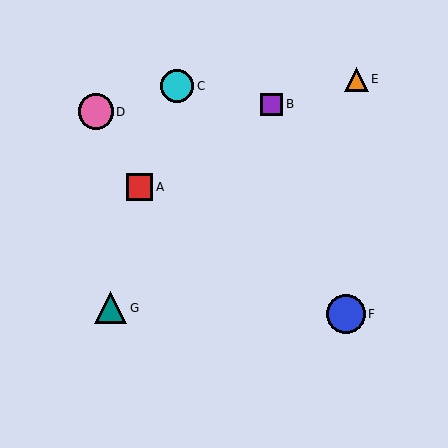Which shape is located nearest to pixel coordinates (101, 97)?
The pink circle (labeled D) at (96, 112) is nearest to that location.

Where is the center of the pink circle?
The center of the pink circle is at (96, 112).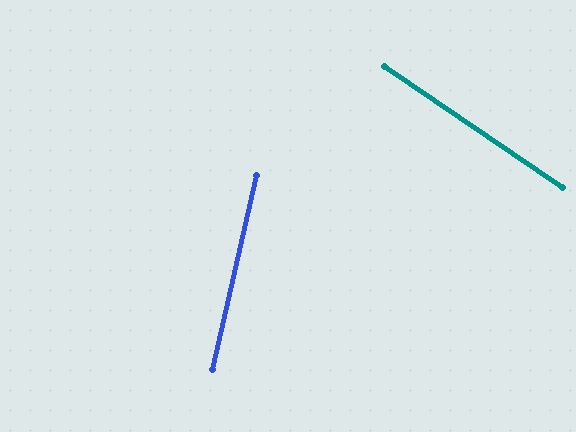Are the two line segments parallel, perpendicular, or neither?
Neither parallel nor perpendicular — they differ by about 68°.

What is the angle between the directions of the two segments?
Approximately 68 degrees.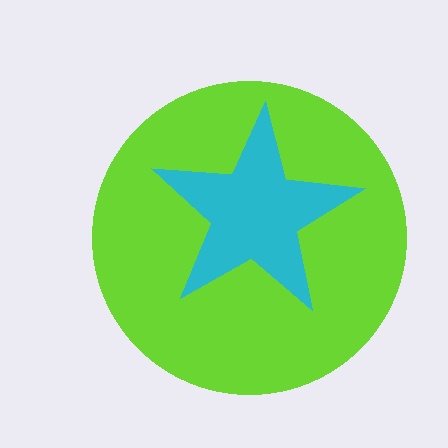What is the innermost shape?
The cyan star.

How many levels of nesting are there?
2.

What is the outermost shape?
The lime circle.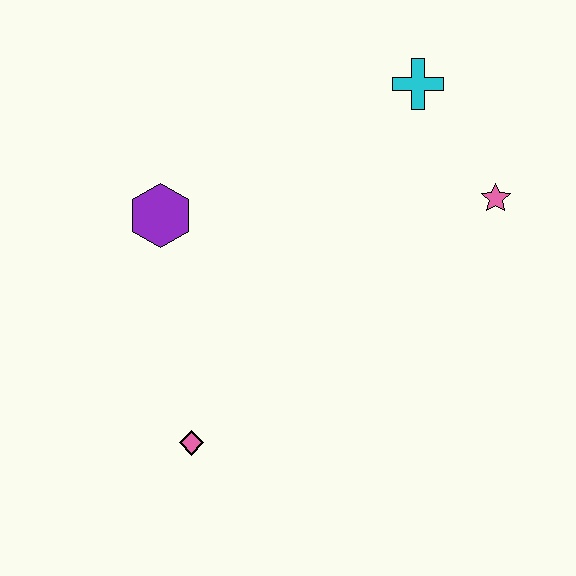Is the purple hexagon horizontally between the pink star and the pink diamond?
No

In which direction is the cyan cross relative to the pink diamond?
The cyan cross is above the pink diamond.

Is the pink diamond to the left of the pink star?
Yes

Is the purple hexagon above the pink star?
No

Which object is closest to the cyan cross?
The pink star is closest to the cyan cross.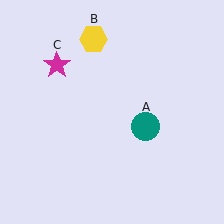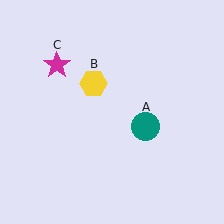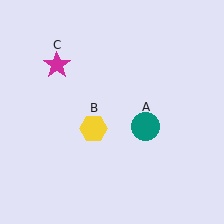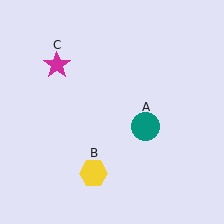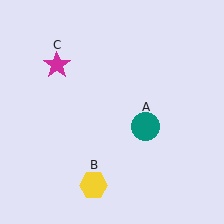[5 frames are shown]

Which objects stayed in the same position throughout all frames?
Teal circle (object A) and magenta star (object C) remained stationary.